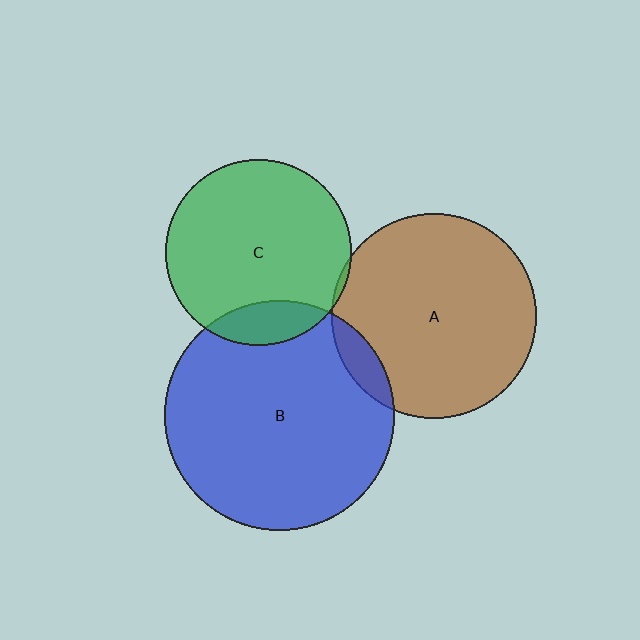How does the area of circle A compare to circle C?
Approximately 1.2 times.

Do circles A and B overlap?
Yes.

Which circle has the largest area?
Circle B (blue).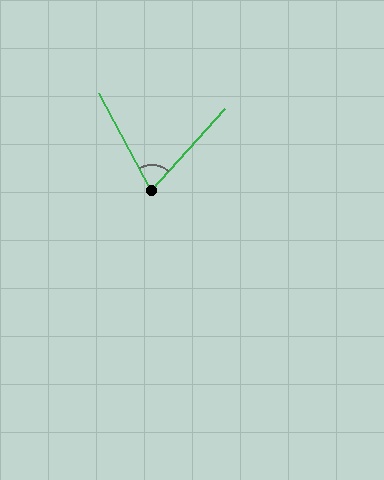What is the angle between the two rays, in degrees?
Approximately 71 degrees.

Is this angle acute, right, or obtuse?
It is acute.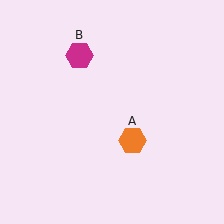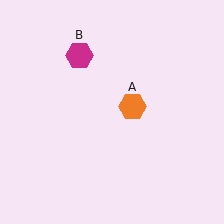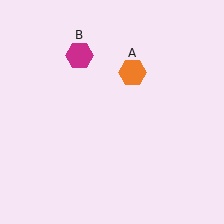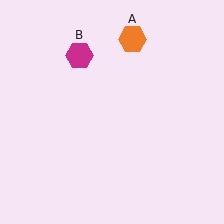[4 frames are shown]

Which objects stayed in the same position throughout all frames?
Magenta hexagon (object B) remained stationary.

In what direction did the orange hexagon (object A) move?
The orange hexagon (object A) moved up.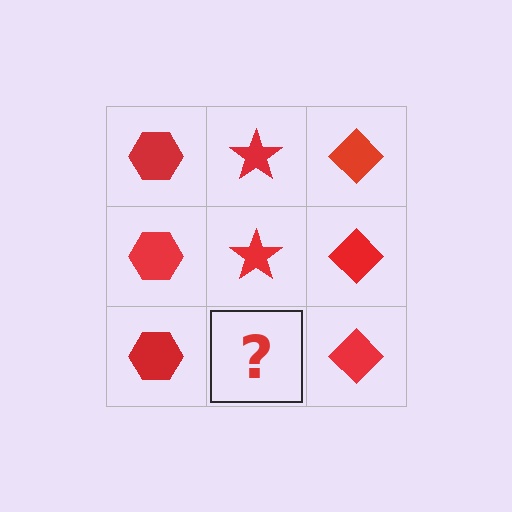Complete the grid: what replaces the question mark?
The question mark should be replaced with a red star.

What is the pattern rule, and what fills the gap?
The rule is that each column has a consistent shape. The gap should be filled with a red star.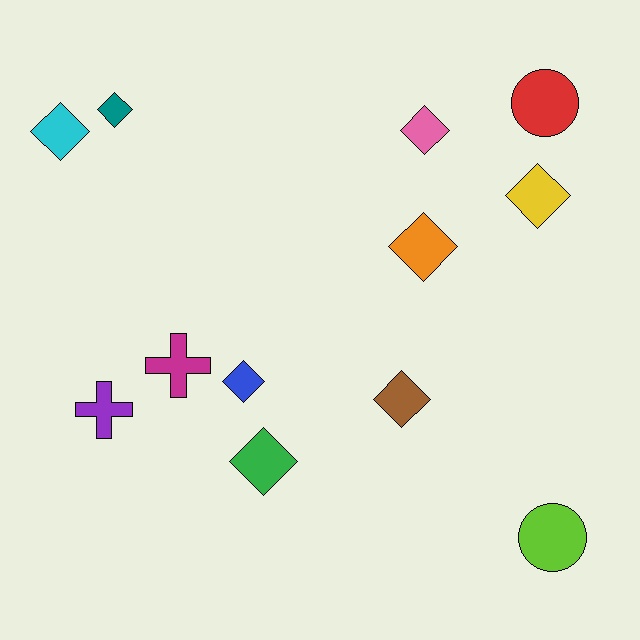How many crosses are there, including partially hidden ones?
There are 2 crosses.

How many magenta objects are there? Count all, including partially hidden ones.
There is 1 magenta object.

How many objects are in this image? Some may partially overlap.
There are 12 objects.